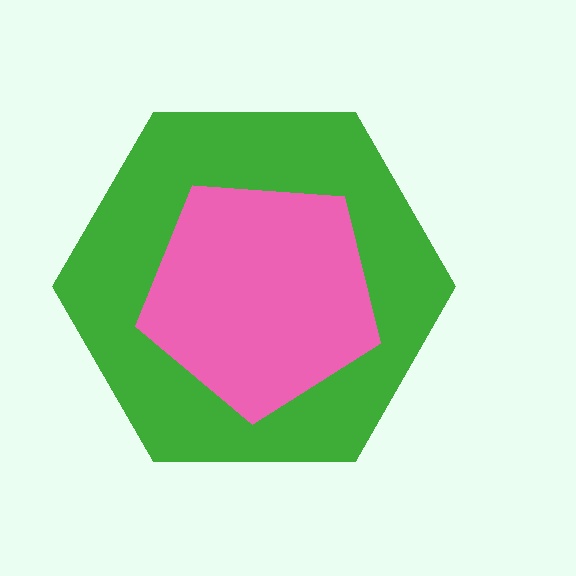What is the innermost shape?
The pink pentagon.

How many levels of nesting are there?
2.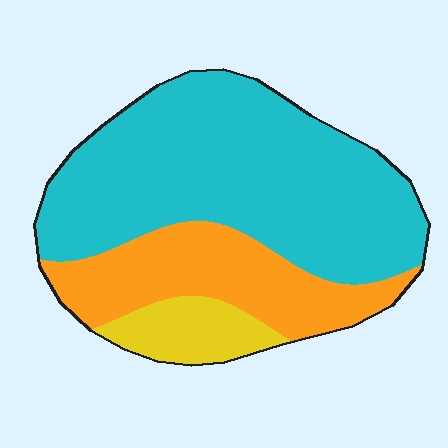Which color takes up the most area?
Cyan, at roughly 65%.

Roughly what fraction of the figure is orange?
Orange covers about 25% of the figure.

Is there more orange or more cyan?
Cyan.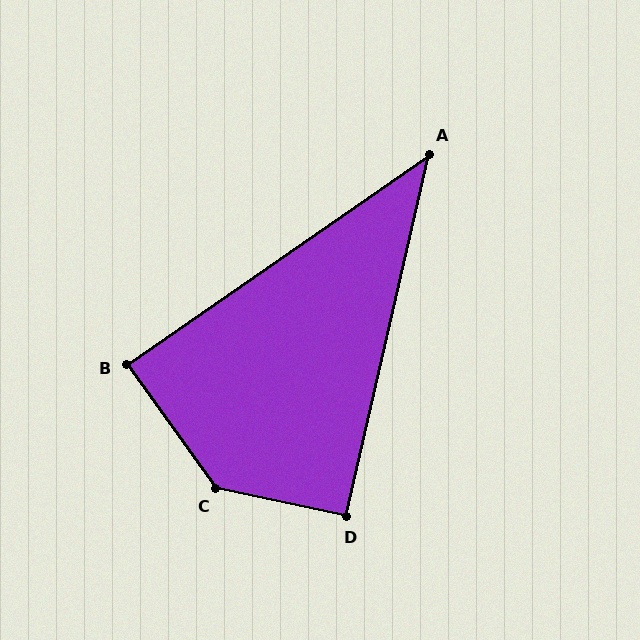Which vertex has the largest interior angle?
C, at approximately 138 degrees.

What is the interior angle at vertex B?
Approximately 89 degrees (approximately right).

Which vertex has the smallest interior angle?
A, at approximately 42 degrees.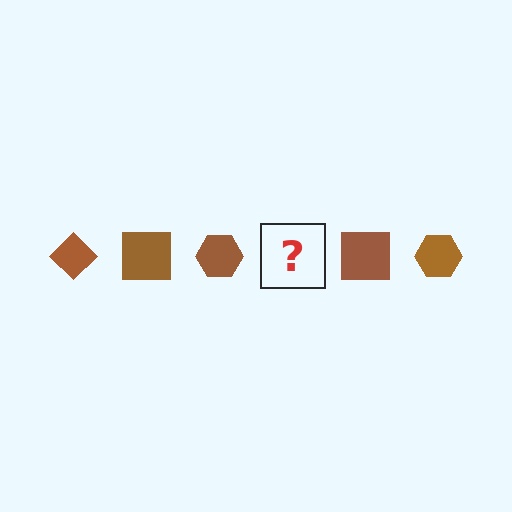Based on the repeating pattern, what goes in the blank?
The blank should be a brown diamond.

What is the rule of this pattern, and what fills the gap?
The rule is that the pattern cycles through diamond, square, hexagon shapes in brown. The gap should be filled with a brown diamond.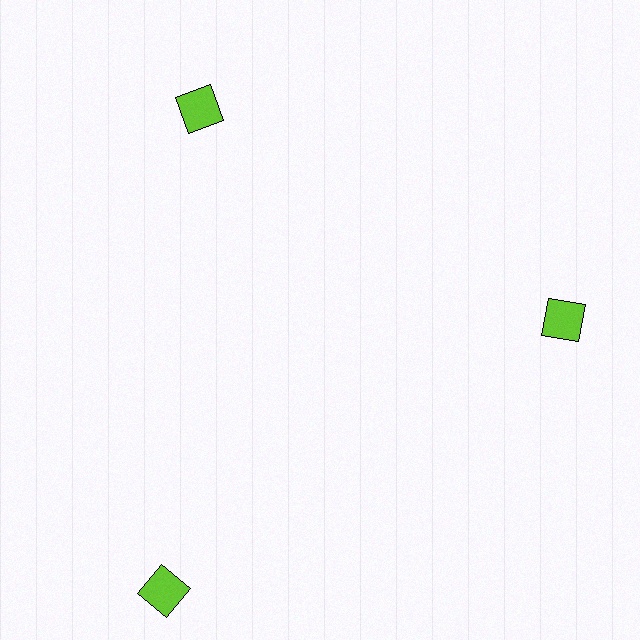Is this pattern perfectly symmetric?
No. The 3 lime squares are arranged in a ring, but one element near the 7 o'clock position is pushed outward from the center, breaking the 3-fold rotational symmetry.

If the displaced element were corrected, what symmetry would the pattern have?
It would have 3-fold rotational symmetry — the pattern would map onto itself every 120 degrees.